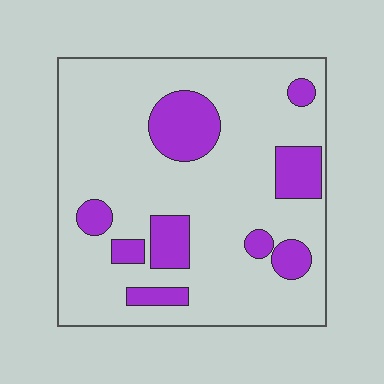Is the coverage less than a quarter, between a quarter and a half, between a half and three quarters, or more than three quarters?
Less than a quarter.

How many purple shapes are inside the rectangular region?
9.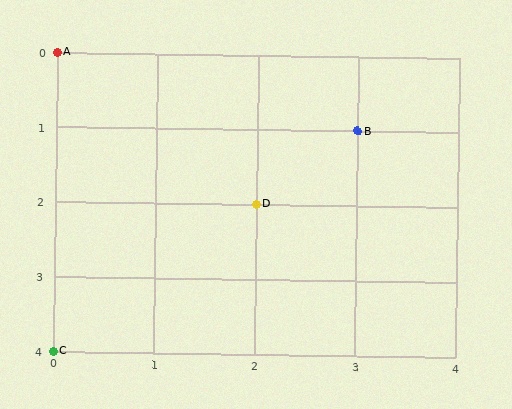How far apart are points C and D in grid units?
Points C and D are 2 columns and 2 rows apart (about 2.8 grid units diagonally).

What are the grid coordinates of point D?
Point D is at grid coordinates (2, 2).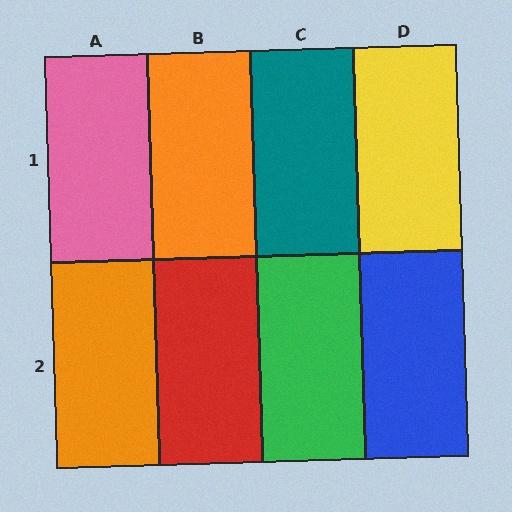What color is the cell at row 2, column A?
Orange.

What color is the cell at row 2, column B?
Red.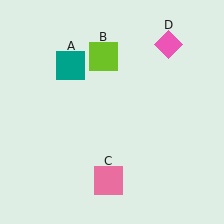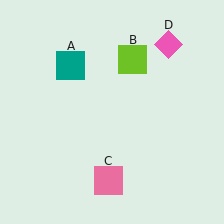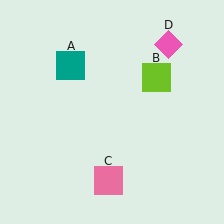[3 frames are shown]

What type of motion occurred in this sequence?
The lime square (object B) rotated clockwise around the center of the scene.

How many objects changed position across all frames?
1 object changed position: lime square (object B).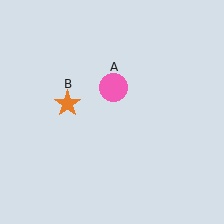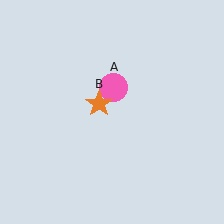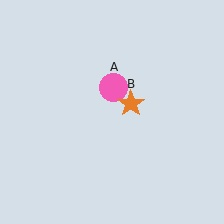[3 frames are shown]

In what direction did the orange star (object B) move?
The orange star (object B) moved right.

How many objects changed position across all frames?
1 object changed position: orange star (object B).